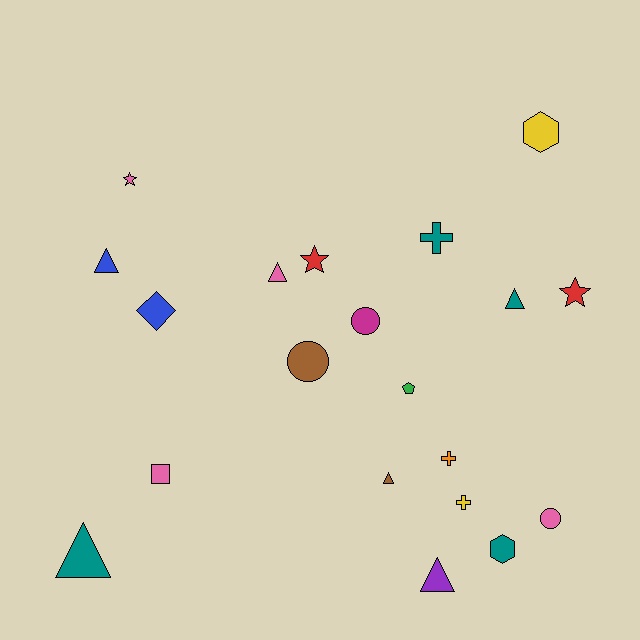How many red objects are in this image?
There are 2 red objects.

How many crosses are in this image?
There are 3 crosses.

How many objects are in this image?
There are 20 objects.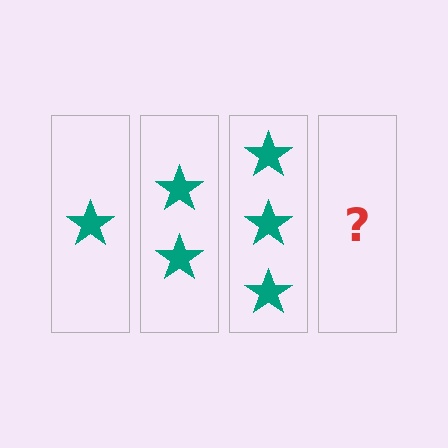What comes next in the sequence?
The next element should be 4 stars.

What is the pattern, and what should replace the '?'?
The pattern is that each step adds one more star. The '?' should be 4 stars.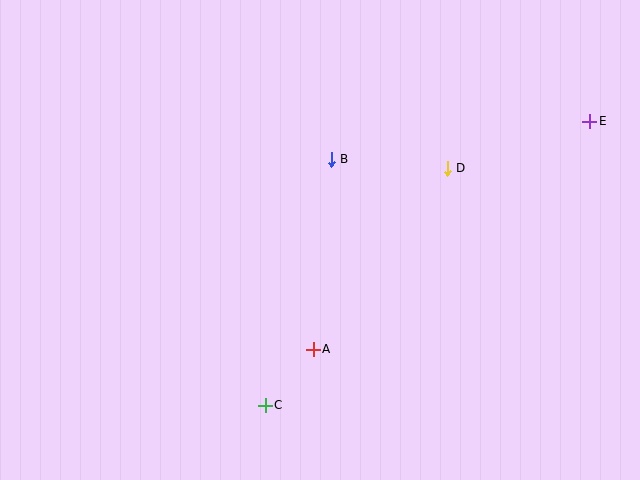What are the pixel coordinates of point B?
Point B is at (331, 159).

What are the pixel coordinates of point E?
Point E is at (590, 121).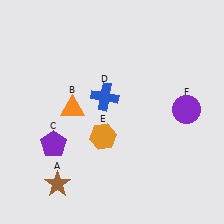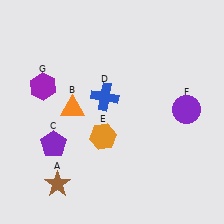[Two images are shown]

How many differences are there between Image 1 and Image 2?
There is 1 difference between the two images.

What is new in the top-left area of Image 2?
A purple hexagon (G) was added in the top-left area of Image 2.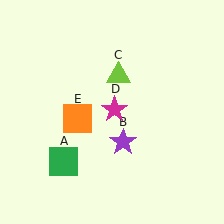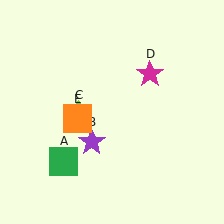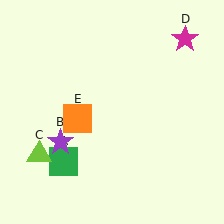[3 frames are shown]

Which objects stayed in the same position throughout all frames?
Green square (object A) and orange square (object E) remained stationary.